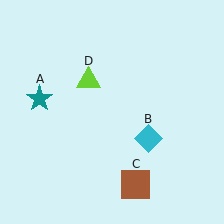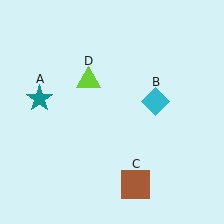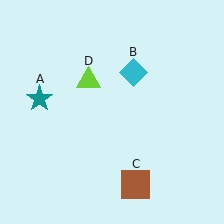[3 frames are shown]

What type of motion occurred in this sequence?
The cyan diamond (object B) rotated counterclockwise around the center of the scene.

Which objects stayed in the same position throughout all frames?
Teal star (object A) and brown square (object C) and lime triangle (object D) remained stationary.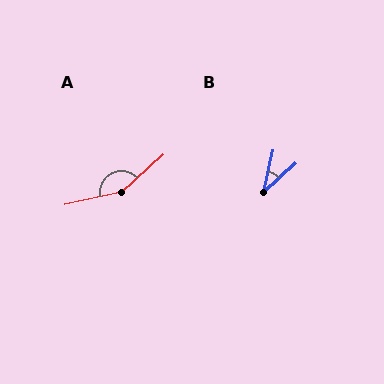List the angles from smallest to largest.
B (35°), A (150°).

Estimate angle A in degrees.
Approximately 150 degrees.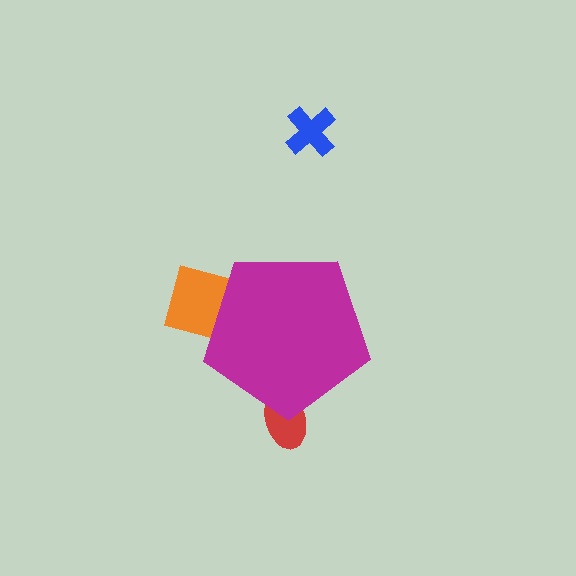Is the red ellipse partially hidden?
Yes, the red ellipse is partially hidden behind the magenta pentagon.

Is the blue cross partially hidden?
No, the blue cross is fully visible.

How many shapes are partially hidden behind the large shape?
2 shapes are partially hidden.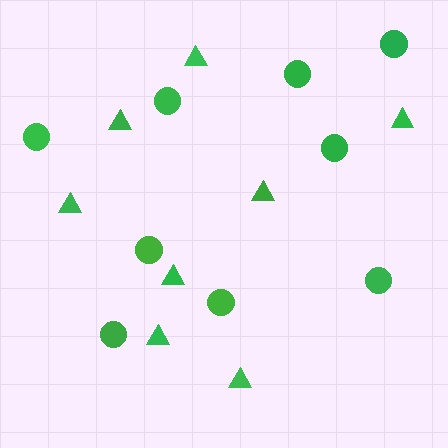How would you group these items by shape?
There are 2 groups: one group of triangles (8) and one group of circles (9).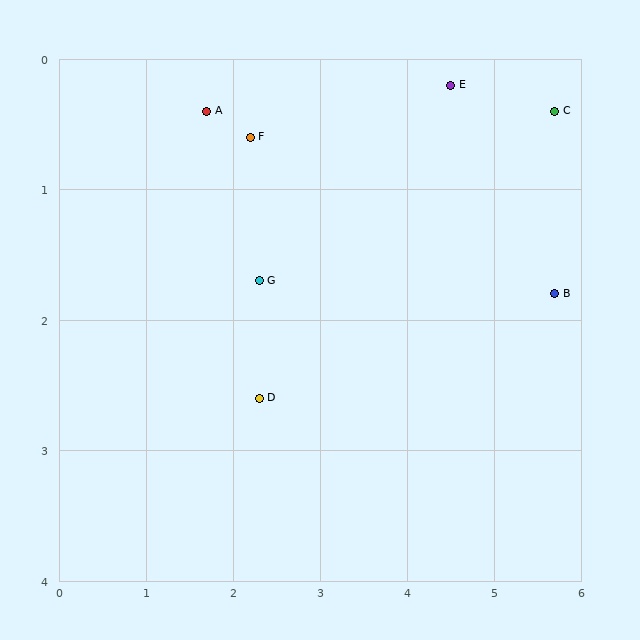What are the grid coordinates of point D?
Point D is at approximately (2.3, 2.6).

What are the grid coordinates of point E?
Point E is at approximately (4.5, 0.2).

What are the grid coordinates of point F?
Point F is at approximately (2.2, 0.6).